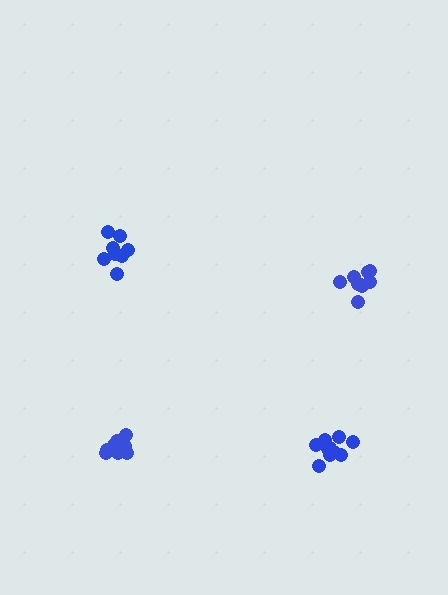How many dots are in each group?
Group 1: 8 dots, Group 2: 11 dots, Group 3: 9 dots, Group 4: 10 dots (38 total).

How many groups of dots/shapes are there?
There are 4 groups.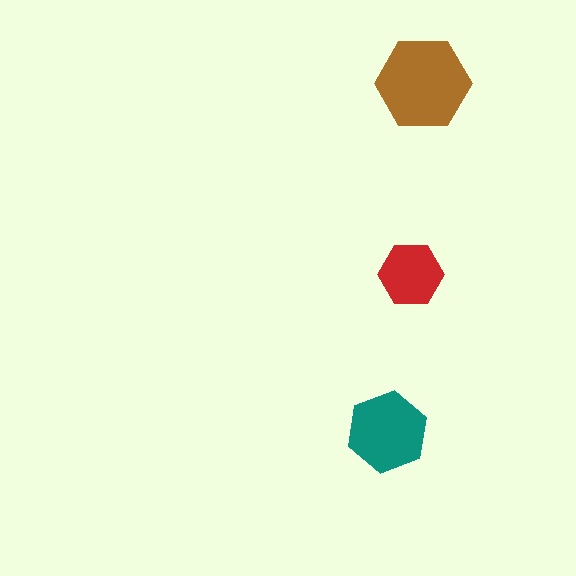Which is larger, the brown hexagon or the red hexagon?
The brown one.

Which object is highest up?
The brown hexagon is topmost.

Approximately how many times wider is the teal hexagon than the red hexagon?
About 1.5 times wider.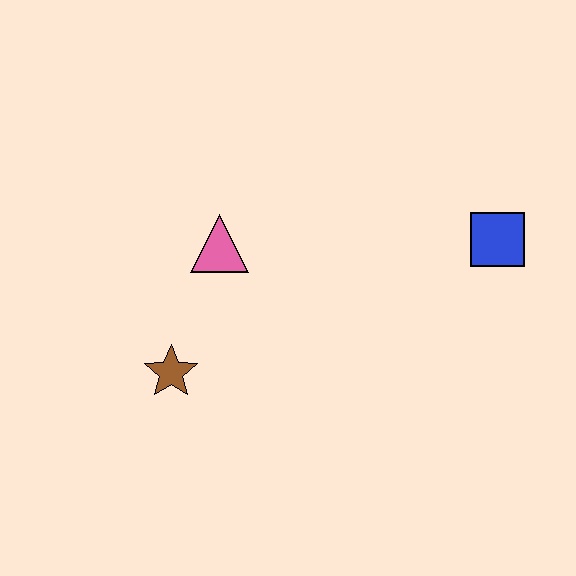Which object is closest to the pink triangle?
The brown star is closest to the pink triangle.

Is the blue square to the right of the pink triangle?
Yes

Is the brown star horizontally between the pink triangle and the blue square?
No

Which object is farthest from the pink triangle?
The blue square is farthest from the pink triangle.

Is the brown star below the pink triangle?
Yes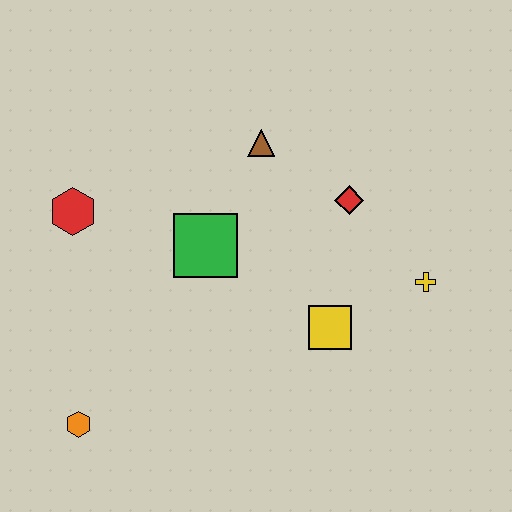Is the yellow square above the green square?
No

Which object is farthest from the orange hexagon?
The yellow cross is farthest from the orange hexagon.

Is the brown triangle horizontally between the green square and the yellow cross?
Yes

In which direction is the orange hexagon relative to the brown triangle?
The orange hexagon is below the brown triangle.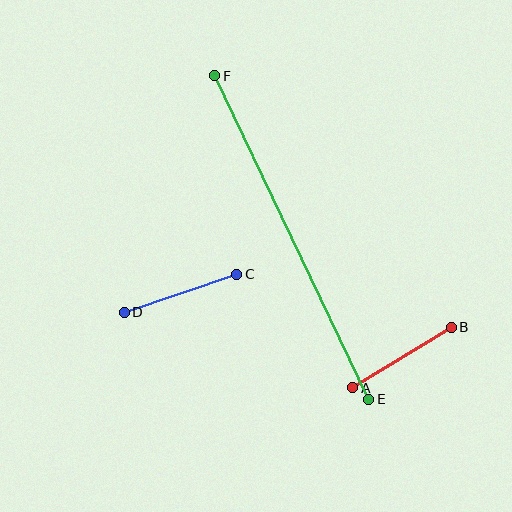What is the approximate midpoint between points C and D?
The midpoint is at approximately (180, 293) pixels.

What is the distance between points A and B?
The distance is approximately 116 pixels.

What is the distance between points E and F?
The distance is approximately 358 pixels.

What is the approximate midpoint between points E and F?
The midpoint is at approximately (292, 237) pixels.